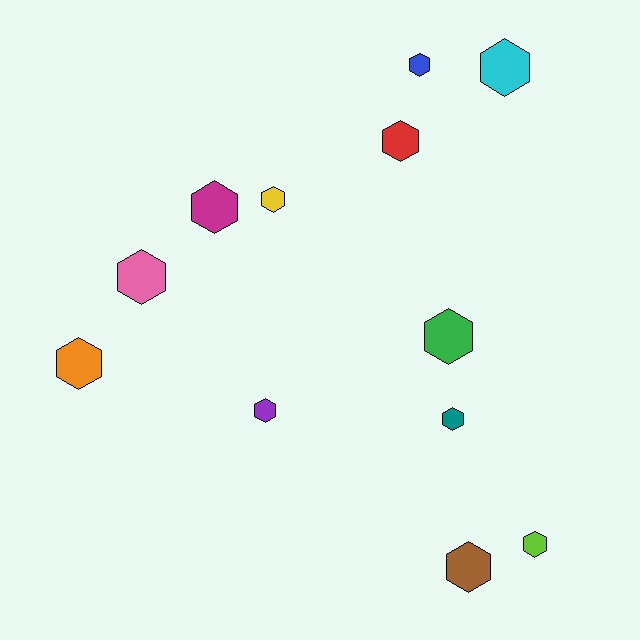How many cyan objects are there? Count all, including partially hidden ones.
There is 1 cyan object.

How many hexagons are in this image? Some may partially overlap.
There are 12 hexagons.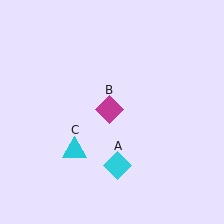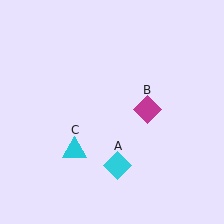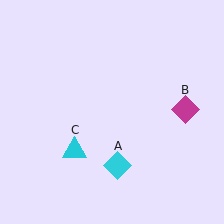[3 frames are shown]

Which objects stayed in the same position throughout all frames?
Cyan diamond (object A) and cyan triangle (object C) remained stationary.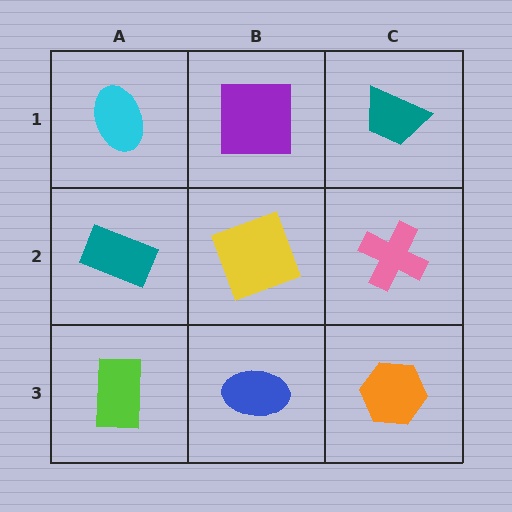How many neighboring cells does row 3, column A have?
2.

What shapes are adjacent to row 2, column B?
A purple square (row 1, column B), a blue ellipse (row 3, column B), a teal rectangle (row 2, column A), a pink cross (row 2, column C).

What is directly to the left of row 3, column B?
A lime rectangle.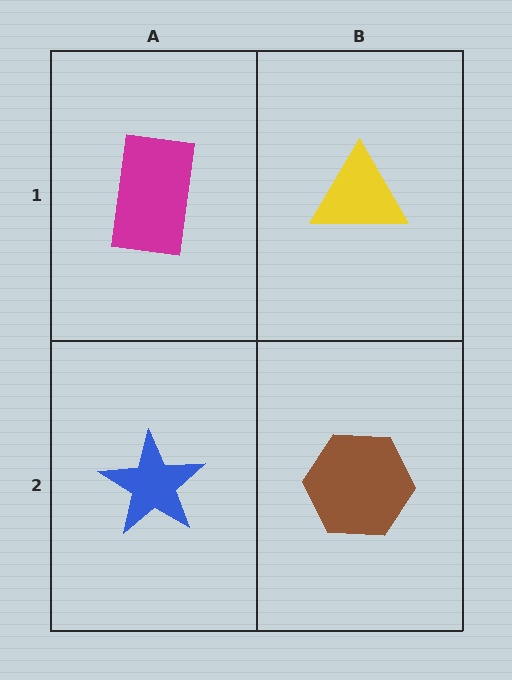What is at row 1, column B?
A yellow triangle.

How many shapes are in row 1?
2 shapes.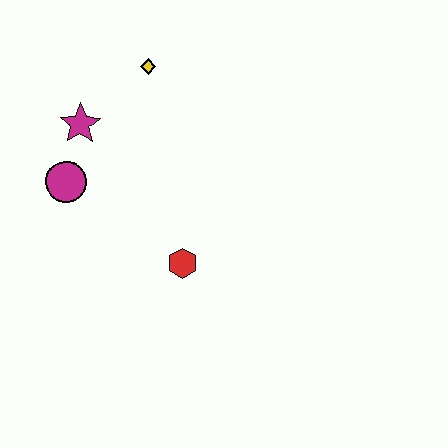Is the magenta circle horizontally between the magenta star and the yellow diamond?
No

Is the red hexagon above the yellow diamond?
No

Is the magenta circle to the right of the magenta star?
No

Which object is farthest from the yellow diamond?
The red hexagon is farthest from the yellow diamond.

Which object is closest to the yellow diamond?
The magenta star is closest to the yellow diamond.